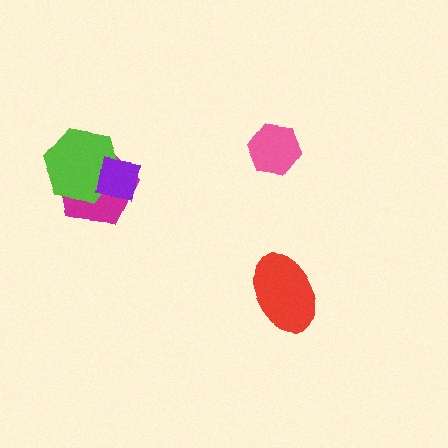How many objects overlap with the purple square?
2 objects overlap with the purple square.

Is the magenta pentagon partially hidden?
Yes, it is partially covered by another shape.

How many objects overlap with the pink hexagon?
0 objects overlap with the pink hexagon.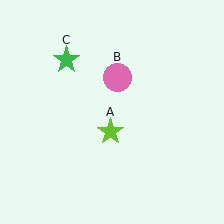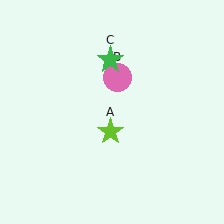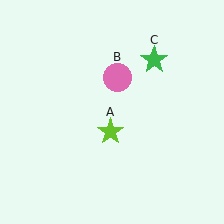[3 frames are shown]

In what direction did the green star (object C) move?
The green star (object C) moved right.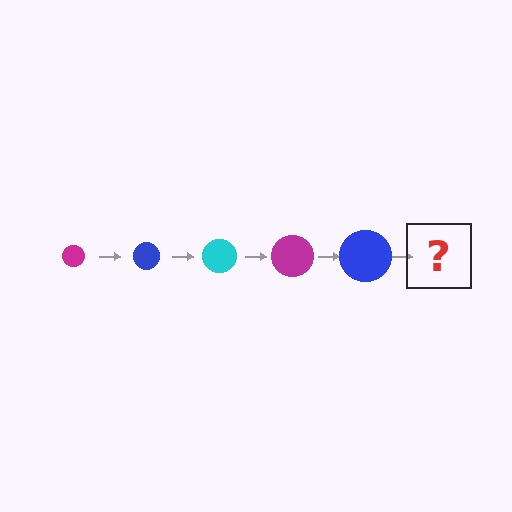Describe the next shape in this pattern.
It should be a cyan circle, larger than the previous one.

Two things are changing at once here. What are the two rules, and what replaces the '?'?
The two rules are that the circle grows larger each step and the color cycles through magenta, blue, and cyan. The '?' should be a cyan circle, larger than the previous one.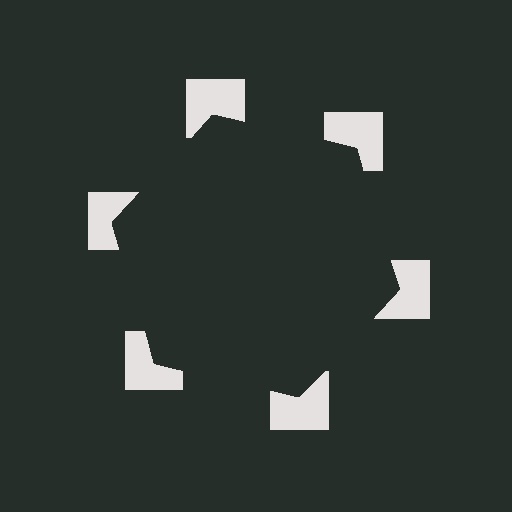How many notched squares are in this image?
There are 6 — one at each vertex of the illusory hexagon.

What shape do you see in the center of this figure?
An illusory hexagon — its edges are inferred from the aligned wedge cuts in the notched squares, not physically drawn.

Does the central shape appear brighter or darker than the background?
It typically appears slightly darker than the background, even though no actual brightness change is drawn.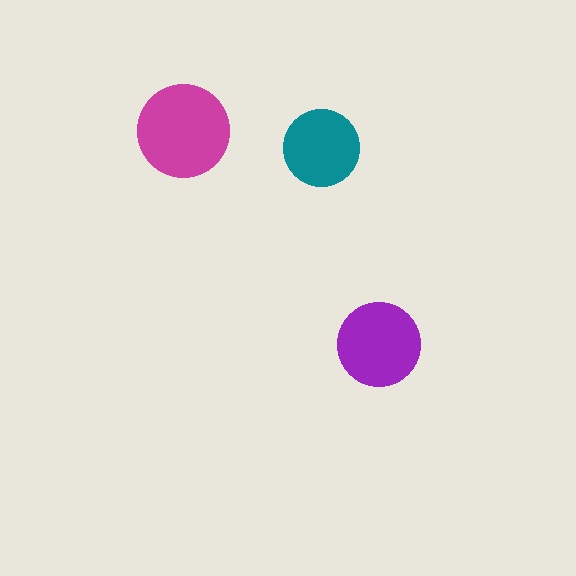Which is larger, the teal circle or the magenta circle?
The magenta one.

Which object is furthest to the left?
The magenta circle is leftmost.